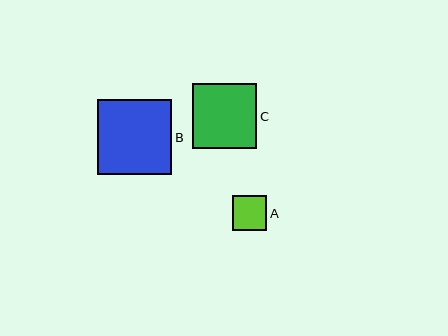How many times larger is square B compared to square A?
Square B is approximately 2.2 times the size of square A.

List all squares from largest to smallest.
From largest to smallest: B, C, A.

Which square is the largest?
Square B is the largest with a size of approximately 74 pixels.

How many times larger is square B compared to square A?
Square B is approximately 2.2 times the size of square A.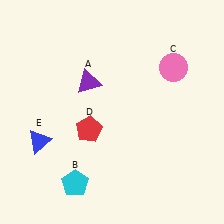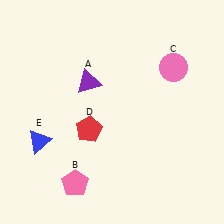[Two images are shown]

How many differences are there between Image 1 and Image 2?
There is 1 difference between the two images.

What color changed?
The pentagon (B) changed from cyan in Image 1 to pink in Image 2.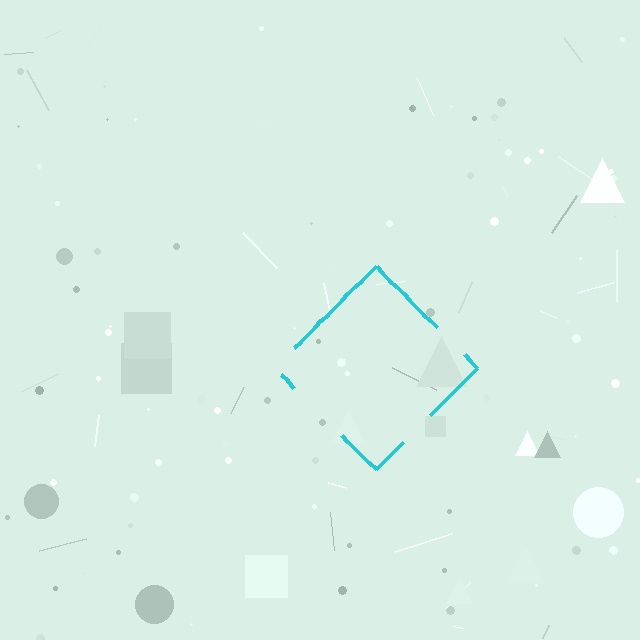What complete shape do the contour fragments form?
The contour fragments form a diamond.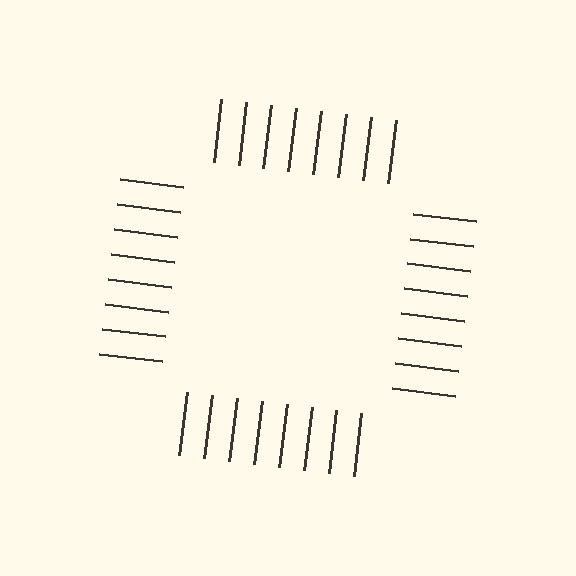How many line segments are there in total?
32 — 8 along each of the 4 edges.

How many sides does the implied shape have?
4 sides — the line-ends trace a square.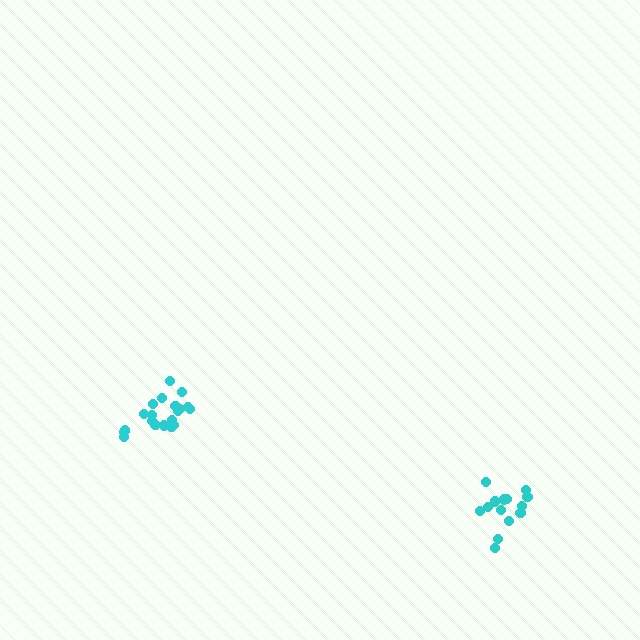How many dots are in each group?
Group 1: 20 dots, Group 2: 14 dots (34 total).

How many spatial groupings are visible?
There are 2 spatial groupings.